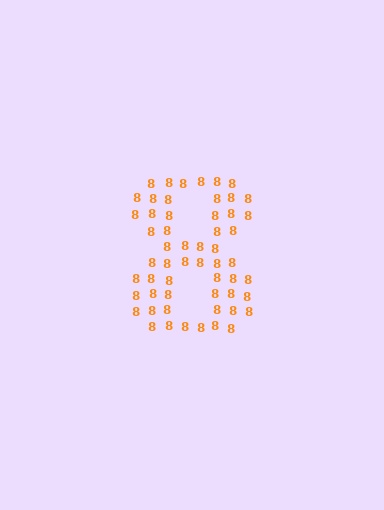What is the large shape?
The large shape is the digit 8.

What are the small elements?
The small elements are digit 8's.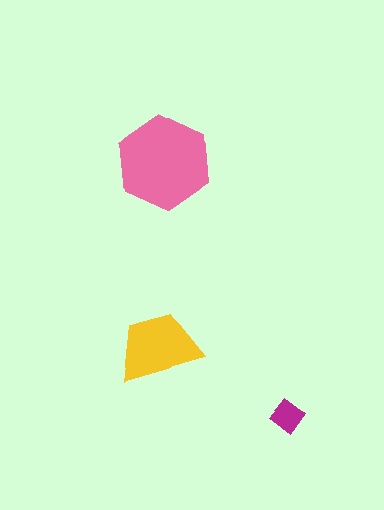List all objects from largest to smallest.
The pink hexagon, the yellow trapezoid, the magenta diamond.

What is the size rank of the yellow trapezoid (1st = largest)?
2nd.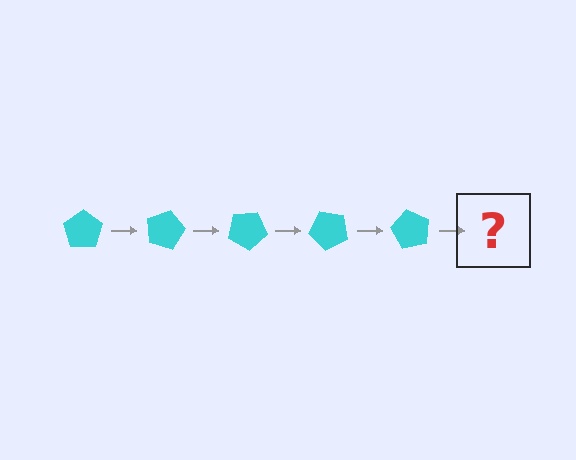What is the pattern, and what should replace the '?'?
The pattern is that the pentagon rotates 15 degrees each step. The '?' should be a cyan pentagon rotated 75 degrees.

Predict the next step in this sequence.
The next step is a cyan pentagon rotated 75 degrees.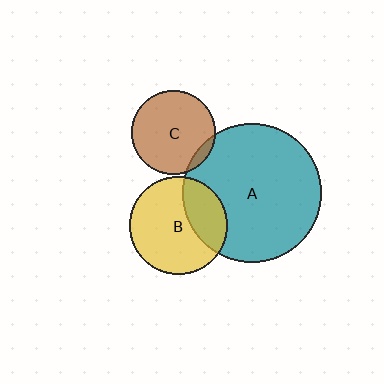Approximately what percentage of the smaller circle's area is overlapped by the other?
Approximately 5%.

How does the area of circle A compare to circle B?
Approximately 2.0 times.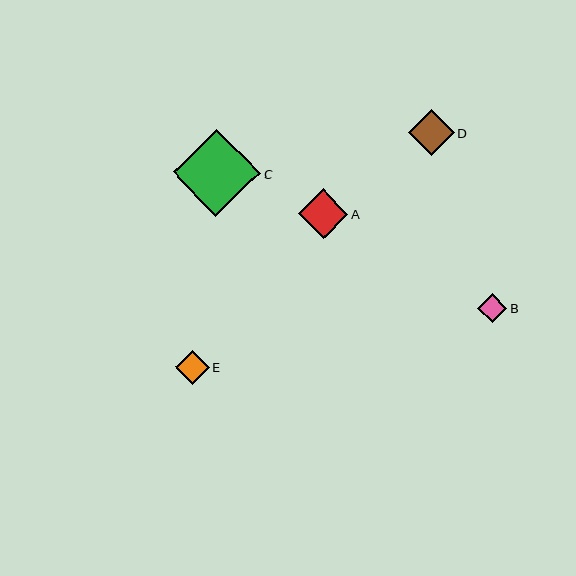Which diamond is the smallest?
Diamond B is the smallest with a size of approximately 29 pixels.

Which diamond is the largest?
Diamond C is the largest with a size of approximately 87 pixels.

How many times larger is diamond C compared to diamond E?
Diamond C is approximately 2.6 times the size of diamond E.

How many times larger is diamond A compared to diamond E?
Diamond A is approximately 1.5 times the size of diamond E.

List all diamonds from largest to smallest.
From largest to smallest: C, A, D, E, B.